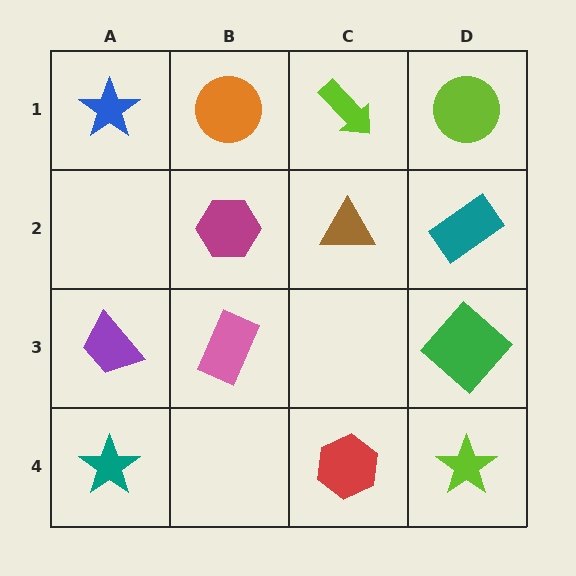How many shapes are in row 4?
3 shapes.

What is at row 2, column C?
A brown triangle.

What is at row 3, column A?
A purple trapezoid.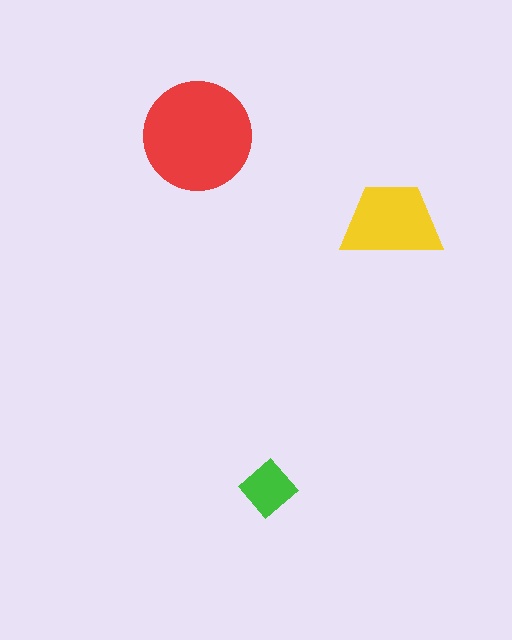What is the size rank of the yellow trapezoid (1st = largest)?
2nd.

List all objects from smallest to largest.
The green diamond, the yellow trapezoid, the red circle.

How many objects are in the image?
There are 3 objects in the image.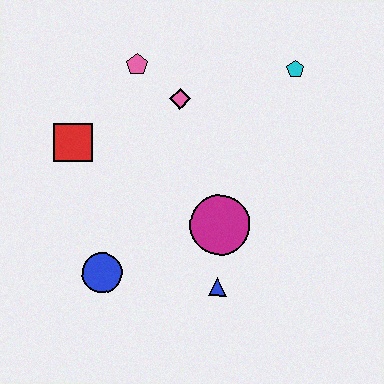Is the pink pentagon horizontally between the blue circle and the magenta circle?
Yes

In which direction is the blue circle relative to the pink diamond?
The blue circle is below the pink diamond.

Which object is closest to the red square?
The pink pentagon is closest to the red square.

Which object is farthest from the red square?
The cyan pentagon is farthest from the red square.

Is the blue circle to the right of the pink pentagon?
No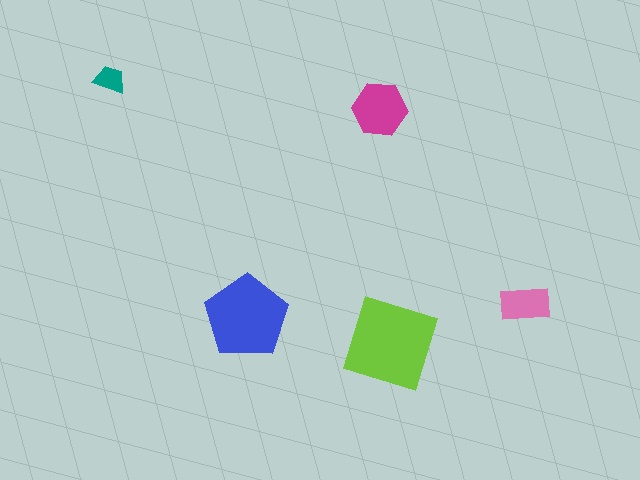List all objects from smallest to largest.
The teal trapezoid, the pink rectangle, the magenta hexagon, the blue pentagon, the lime diamond.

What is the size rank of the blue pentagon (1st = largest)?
2nd.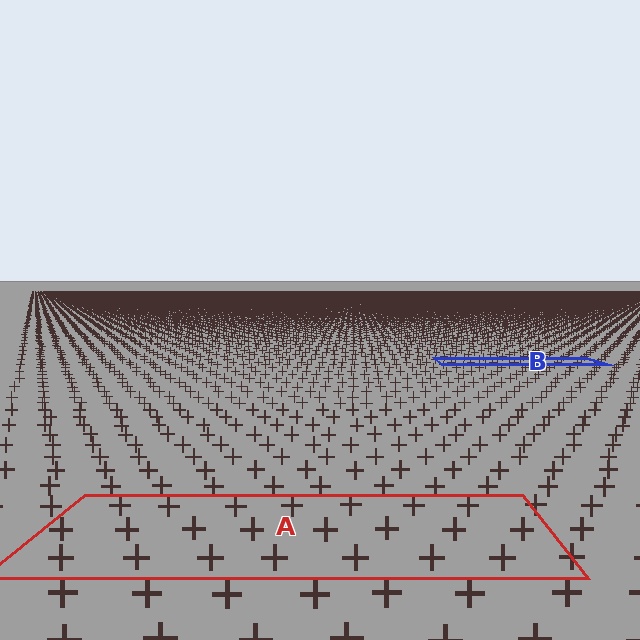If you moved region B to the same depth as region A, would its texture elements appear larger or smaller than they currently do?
They would appear larger. At a closer depth, the same texture elements are projected at a bigger on-screen size.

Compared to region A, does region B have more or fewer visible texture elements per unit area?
Region B has more texture elements per unit area — they are packed more densely because it is farther away.